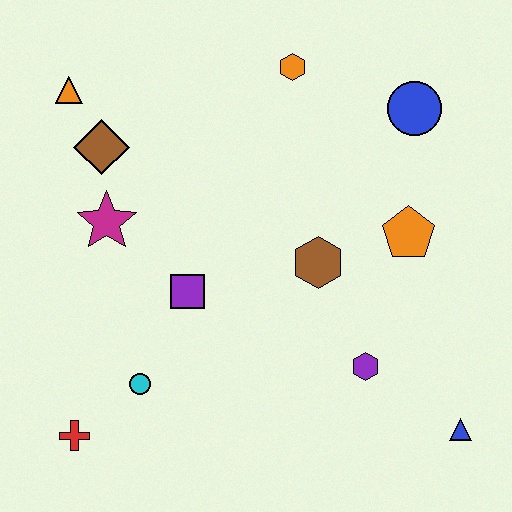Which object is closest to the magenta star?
The brown diamond is closest to the magenta star.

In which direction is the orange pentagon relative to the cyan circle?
The orange pentagon is to the right of the cyan circle.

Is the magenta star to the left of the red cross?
No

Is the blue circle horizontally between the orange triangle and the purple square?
No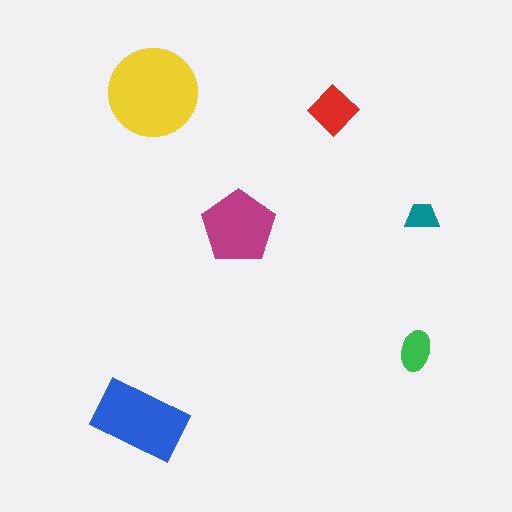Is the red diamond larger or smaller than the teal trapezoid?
Larger.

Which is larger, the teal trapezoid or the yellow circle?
The yellow circle.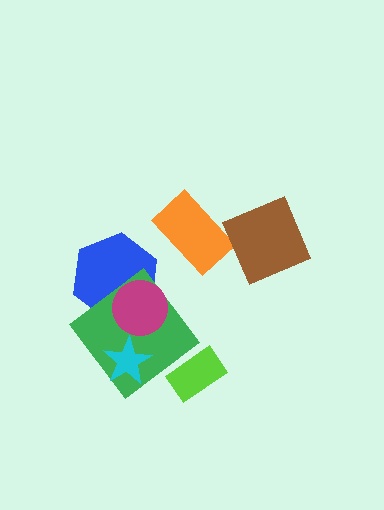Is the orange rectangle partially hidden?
Yes, it is partially covered by another shape.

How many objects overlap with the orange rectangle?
1 object overlaps with the orange rectangle.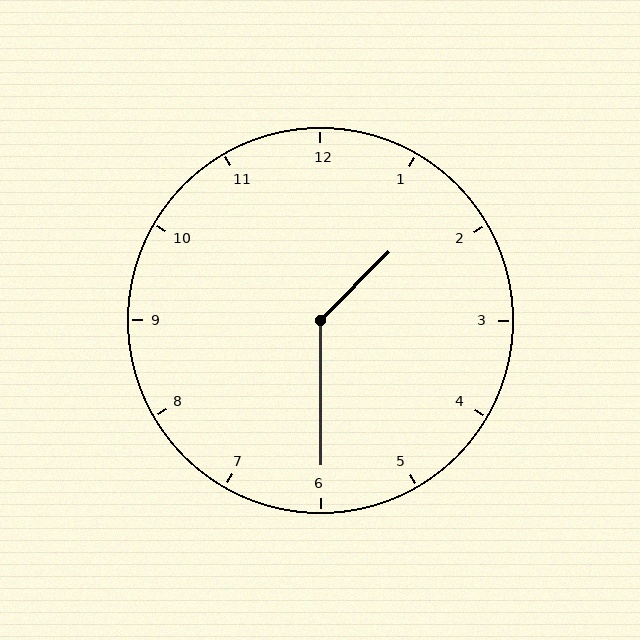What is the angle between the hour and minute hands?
Approximately 135 degrees.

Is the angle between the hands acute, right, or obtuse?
It is obtuse.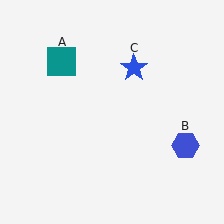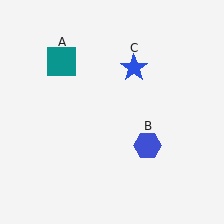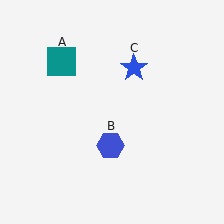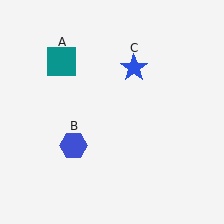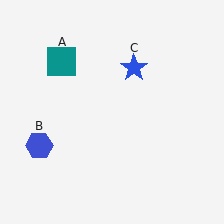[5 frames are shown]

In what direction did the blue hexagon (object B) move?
The blue hexagon (object B) moved left.